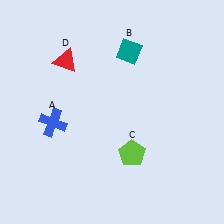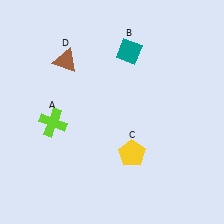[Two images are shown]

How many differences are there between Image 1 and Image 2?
There are 3 differences between the two images.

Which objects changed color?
A changed from blue to lime. C changed from lime to yellow. D changed from red to brown.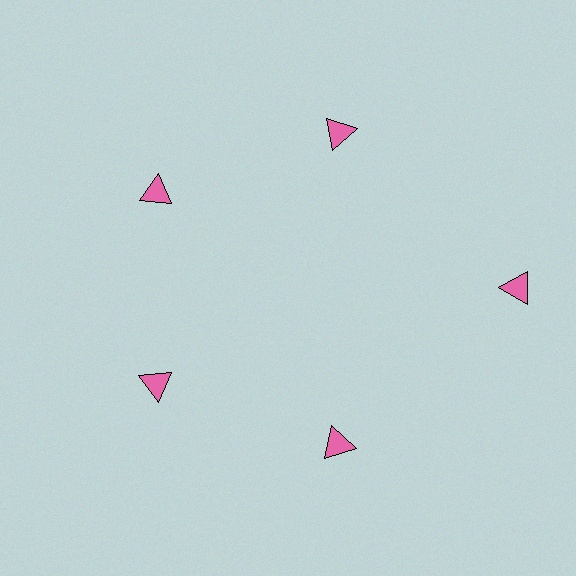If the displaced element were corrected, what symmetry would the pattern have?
It would have 5-fold rotational symmetry — the pattern would map onto itself every 72 degrees.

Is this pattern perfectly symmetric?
No. The 5 pink triangles are arranged in a ring, but one element near the 3 o'clock position is pushed outward from the center, breaking the 5-fold rotational symmetry.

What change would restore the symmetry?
The symmetry would be restored by moving it inward, back onto the ring so that all 5 triangles sit at equal angles and equal distance from the center.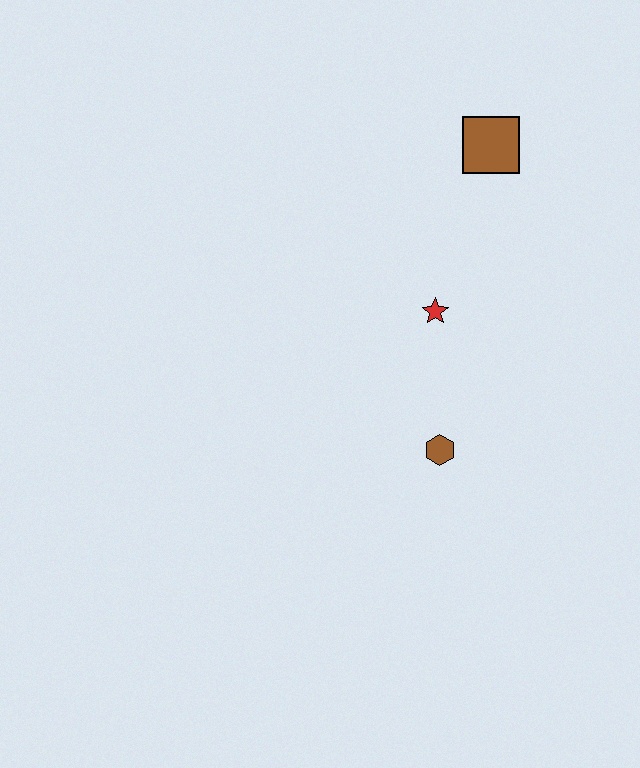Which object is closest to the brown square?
The red star is closest to the brown square.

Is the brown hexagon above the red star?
No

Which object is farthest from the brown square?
The brown hexagon is farthest from the brown square.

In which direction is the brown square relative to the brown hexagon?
The brown square is above the brown hexagon.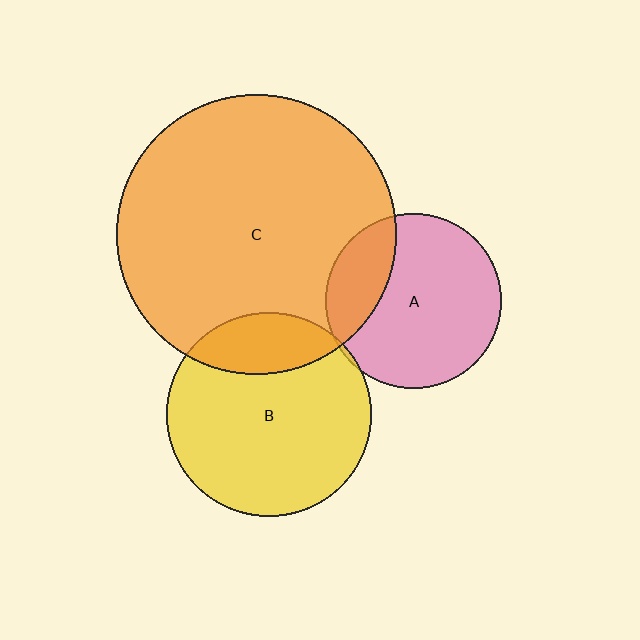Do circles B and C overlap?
Yes.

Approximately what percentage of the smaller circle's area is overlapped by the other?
Approximately 20%.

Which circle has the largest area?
Circle C (orange).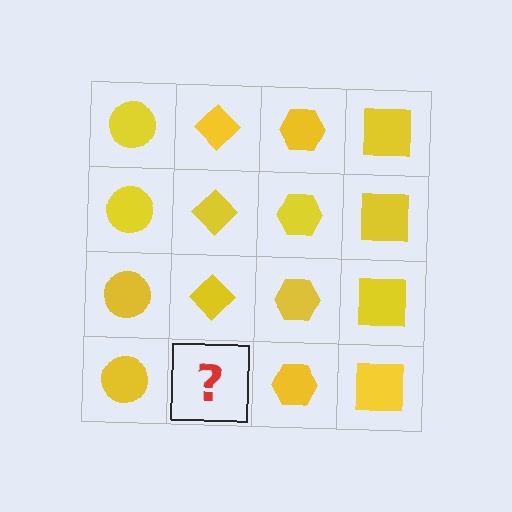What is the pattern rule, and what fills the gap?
The rule is that each column has a consistent shape. The gap should be filled with a yellow diamond.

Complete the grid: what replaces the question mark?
The question mark should be replaced with a yellow diamond.